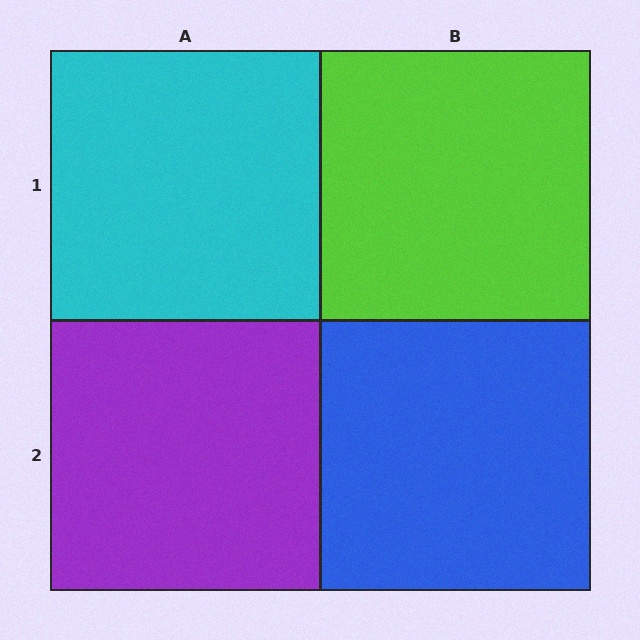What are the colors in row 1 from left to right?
Cyan, lime.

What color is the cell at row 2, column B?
Blue.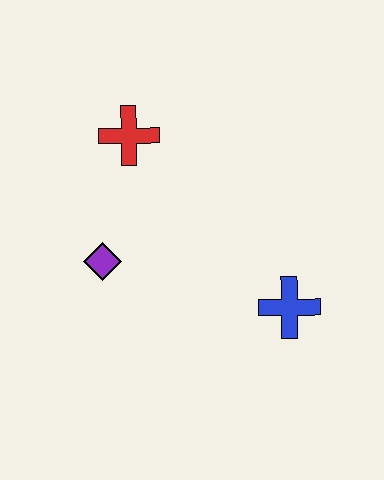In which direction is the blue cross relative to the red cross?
The blue cross is below the red cross.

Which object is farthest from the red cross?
The blue cross is farthest from the red cross.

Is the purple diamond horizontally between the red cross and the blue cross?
No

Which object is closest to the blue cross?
The purple diamond is closest to the blue cross.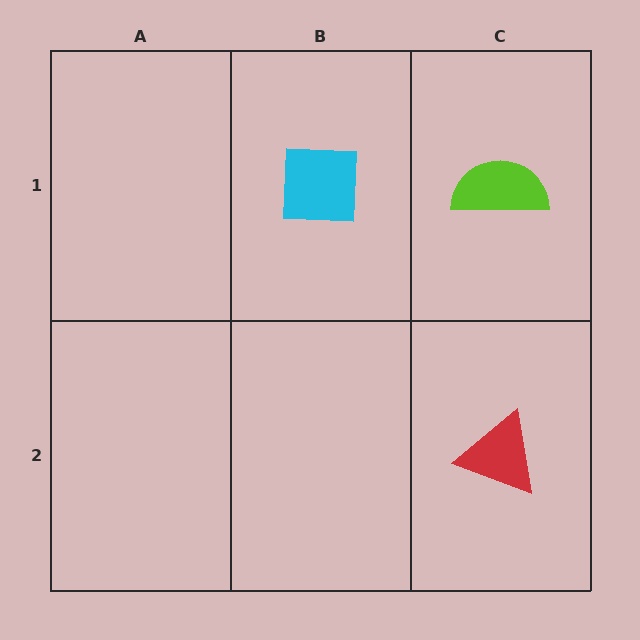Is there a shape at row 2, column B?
No, that cell is empty.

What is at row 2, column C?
A red triangle.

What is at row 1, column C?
A lime semicircle.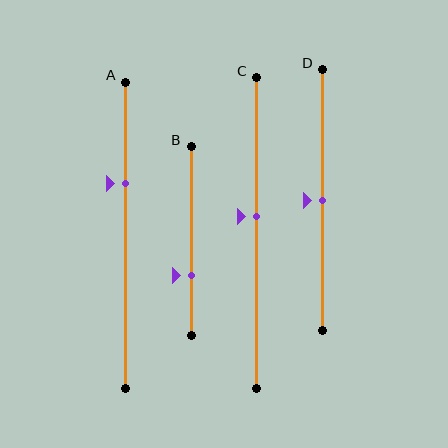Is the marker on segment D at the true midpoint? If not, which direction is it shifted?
Yes, the marker on segment D is at the true midpoint.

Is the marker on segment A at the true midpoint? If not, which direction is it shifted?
No, the marker on segment A is shifted upward by about 17% of the segment length.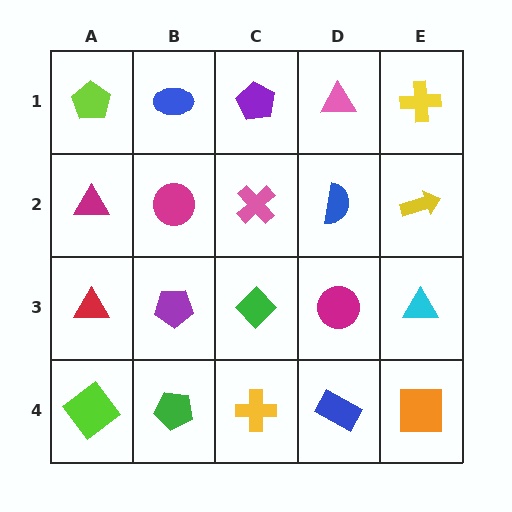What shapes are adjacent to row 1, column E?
A yellow arrow (row 2, column E), a pink triangle (row 1, column D).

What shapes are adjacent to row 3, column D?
A blue semicircle (row 2, column D), a blue rectangle (row 4, column D), a green diamond (row 3, column C), a cyan triangle (row 3, column E).